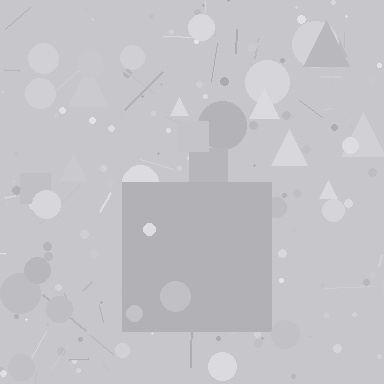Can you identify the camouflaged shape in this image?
The camouflaged shape is a square.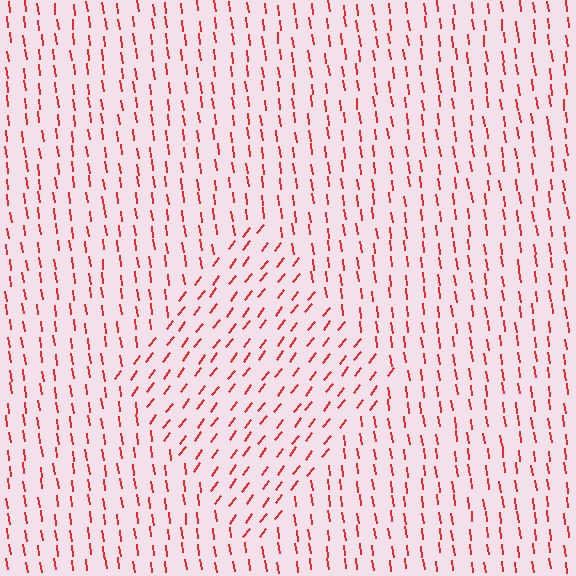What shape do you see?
I see a diamond.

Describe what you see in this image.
The image is filled with small red line segments. A diamond region in the image has lines oriented differently from the surrounding lines, creating a visible texture boundary.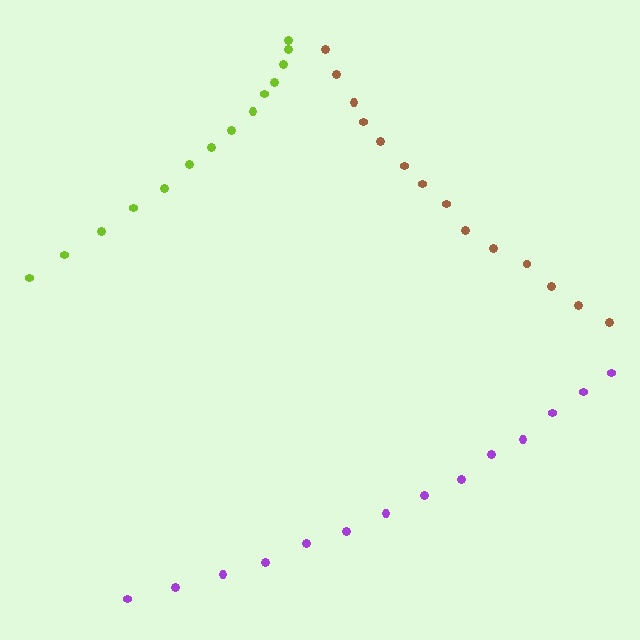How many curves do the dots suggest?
There are 3 distinct paths.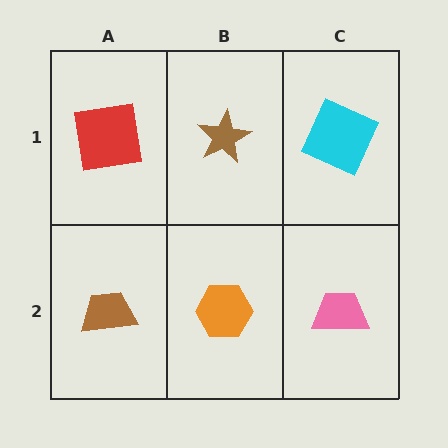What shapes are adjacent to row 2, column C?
A cyan square (row 1, column C), an orange hexagon (row 2, column B).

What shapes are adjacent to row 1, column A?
A brown trapezoid (row 2, column A), a brown star (row 1, column B).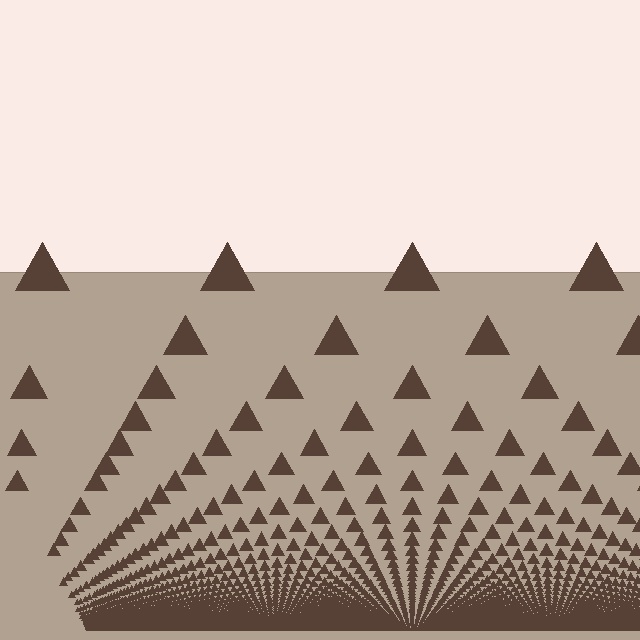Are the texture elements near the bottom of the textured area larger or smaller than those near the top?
Smaller. The gradient is inverted — elements near the bottom are smaller and denser.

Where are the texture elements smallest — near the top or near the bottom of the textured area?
Near the bottom.